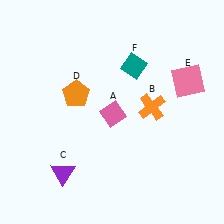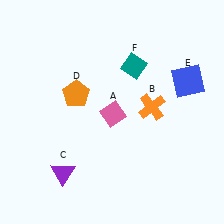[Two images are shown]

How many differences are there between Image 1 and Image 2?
There is 1 difference between the two images.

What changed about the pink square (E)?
In Image 1, E is pink. In Image 2, it changed to blue.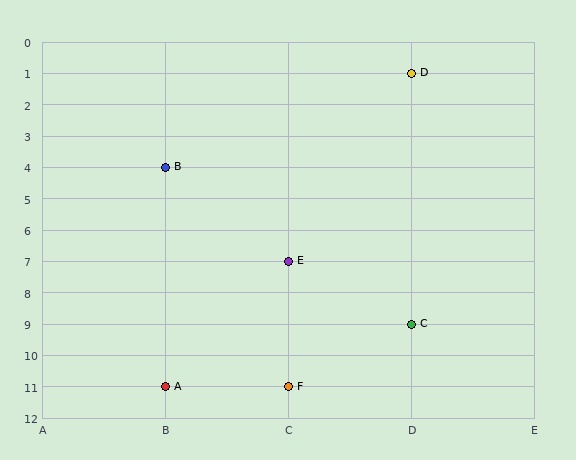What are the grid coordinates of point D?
Point D is at grid coordinates (D, 1).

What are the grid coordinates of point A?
Point A is at grid coordinates (B, 11).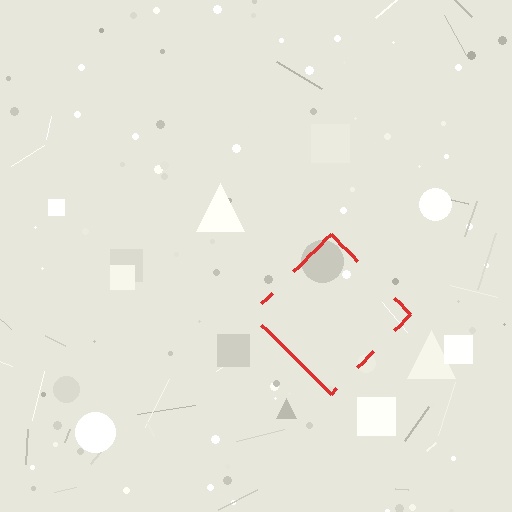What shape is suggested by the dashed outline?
The dashed outline suggests a diamond.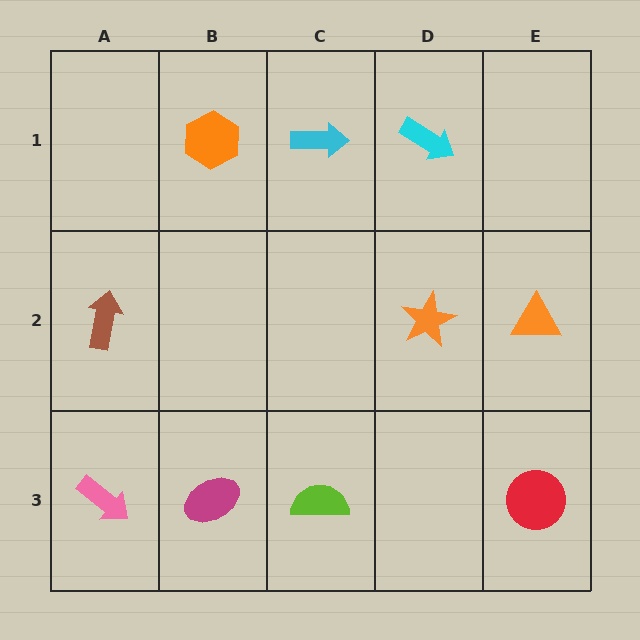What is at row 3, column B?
A magenta ellipse.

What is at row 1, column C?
A cyan arrow.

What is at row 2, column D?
An orange star.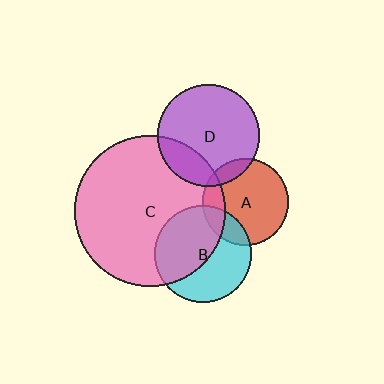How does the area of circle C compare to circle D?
Approximately 2.2 times.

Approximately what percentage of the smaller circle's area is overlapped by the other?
Approximately 15%.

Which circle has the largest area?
Circle C (pink).